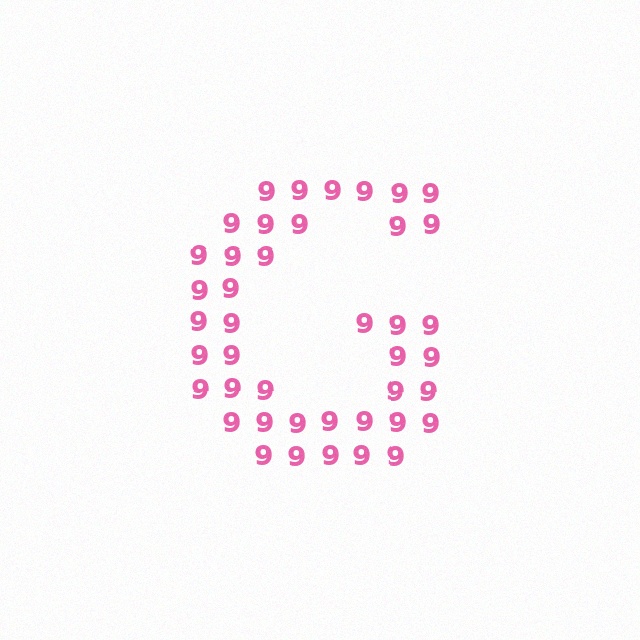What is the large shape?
The large shape is the letter G.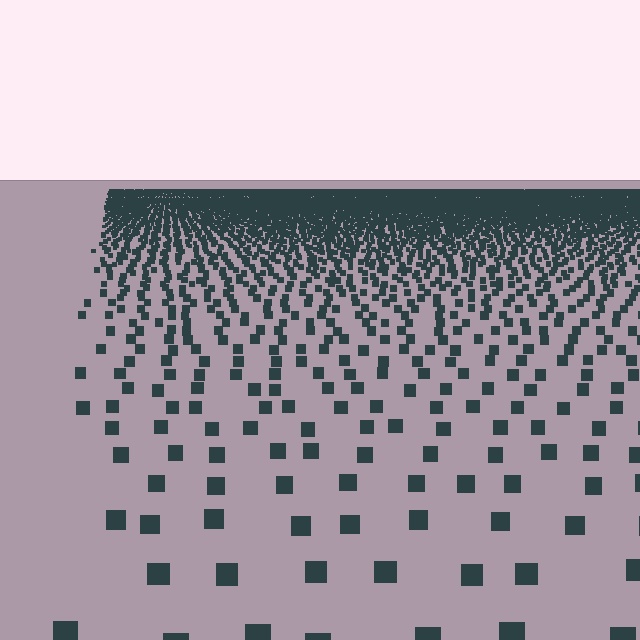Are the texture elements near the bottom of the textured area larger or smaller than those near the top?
Larger. Near the bottom, elements are closer to the viewer and appear at a bigger on-screen size.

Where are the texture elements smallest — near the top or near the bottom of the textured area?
Near the top.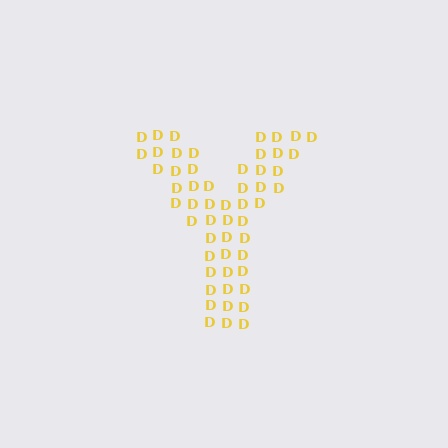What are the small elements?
The small elements are letter D's.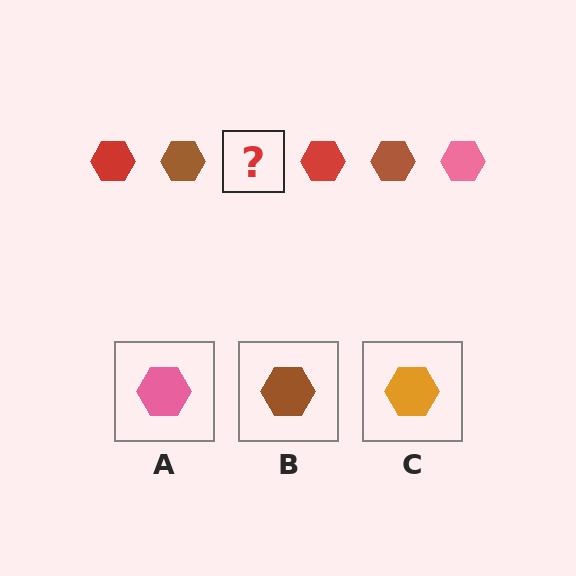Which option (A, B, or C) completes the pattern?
A.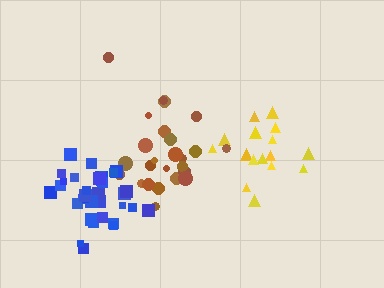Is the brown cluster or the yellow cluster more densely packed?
Brown.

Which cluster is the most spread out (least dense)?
Yellow.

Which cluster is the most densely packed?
Blue.